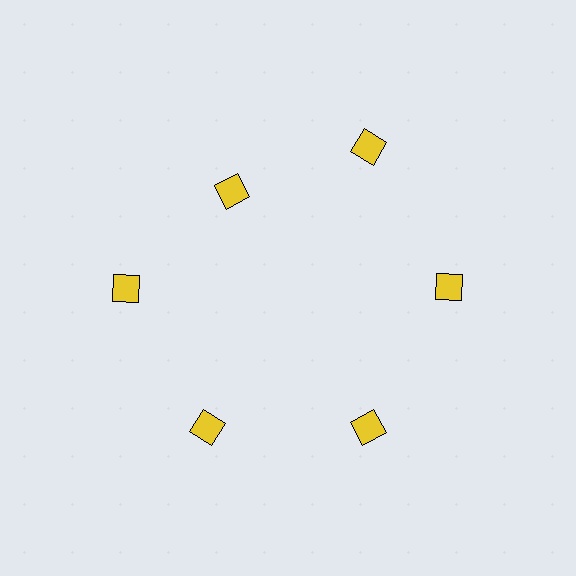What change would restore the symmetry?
The symmetry would be restored by moving it outward, back onto the ring so that all 6 squares sit at equal angles and equal distance from the center.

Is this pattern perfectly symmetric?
No. The 6 yellow squares are arranged in a ring, but one element near the 11 o'clock position is pulled inward toward the center, breaking the 6-fold rotational symmetry.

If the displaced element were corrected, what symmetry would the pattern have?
It would have 6-fold rotational symmetry — the pattern would map onto itself every 60 degrees.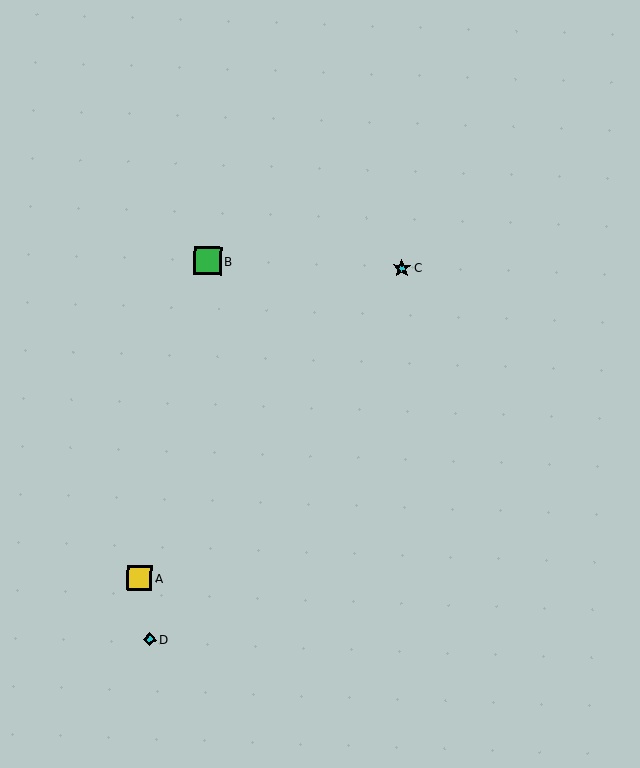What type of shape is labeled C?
Shape C is a cyan star.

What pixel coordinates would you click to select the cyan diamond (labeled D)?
Click at (150, 639) to select the cyan diamond D.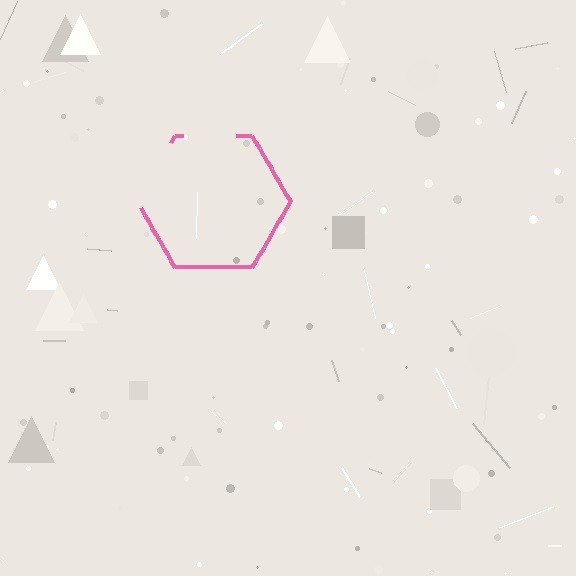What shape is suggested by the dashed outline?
The dashed outline suggests a hexagon.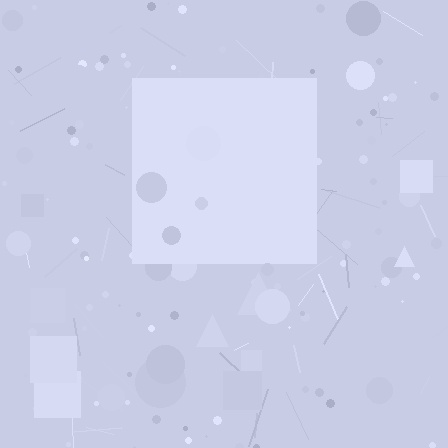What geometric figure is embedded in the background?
A square is embedded in the background.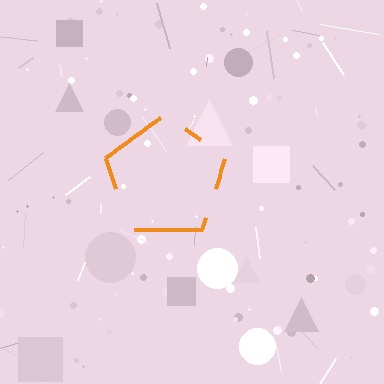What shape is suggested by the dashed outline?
The dashed outline suggests a pentagon.